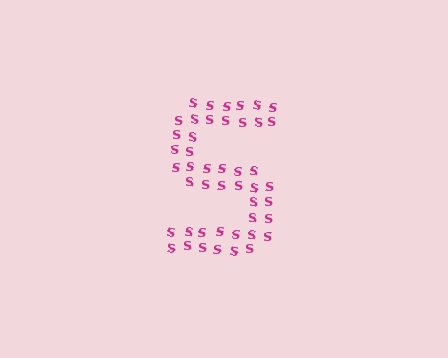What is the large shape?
The large shape is the letter S.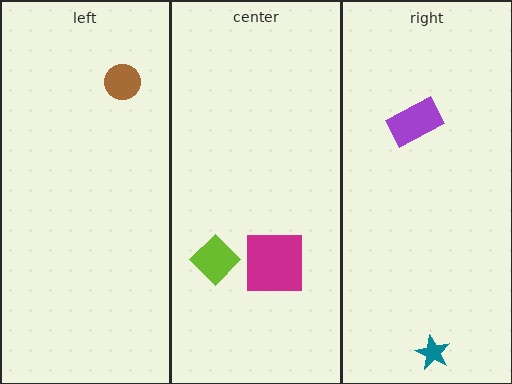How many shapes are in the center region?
2.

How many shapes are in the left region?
1.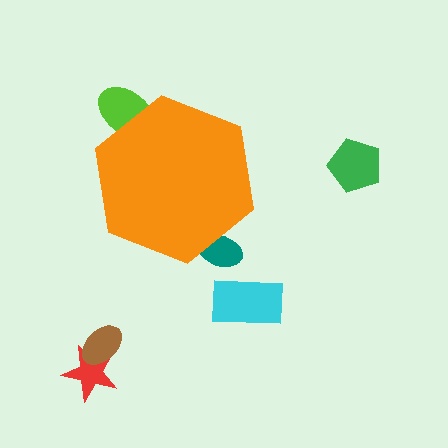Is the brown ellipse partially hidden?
No, the brown ellipse is fully visible.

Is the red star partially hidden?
No, the red star is fully visible.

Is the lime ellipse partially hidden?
Yes, the lime ellipse is partially hidden behind the orange hexagon.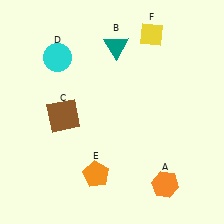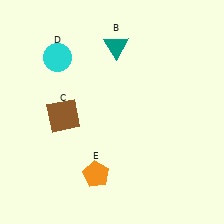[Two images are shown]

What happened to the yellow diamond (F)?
The yellow diamond (F) was removed in Image 2. It was in the top-right area of Image 1.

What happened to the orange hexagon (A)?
The orange hexagon (A) was removed in Image 2. It was in the bottom-right area of Image 1.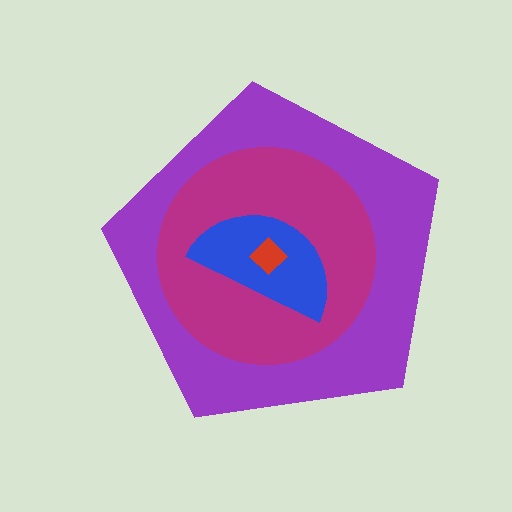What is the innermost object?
The red diamond.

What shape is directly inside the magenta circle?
The blue semicircle.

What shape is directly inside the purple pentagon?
The magenta circle.